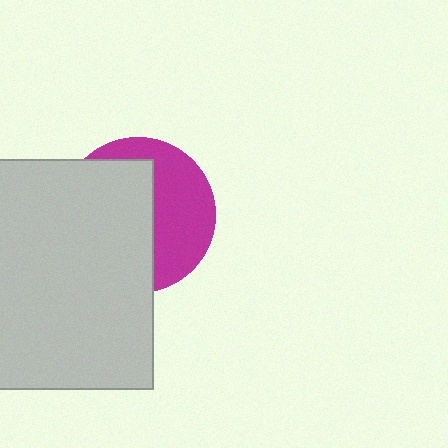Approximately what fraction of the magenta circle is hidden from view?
Roughly 56% of the magenta circle is hidden behind the light gray rectangle.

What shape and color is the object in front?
The object in front is a light gray rectangle.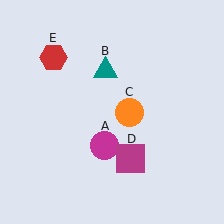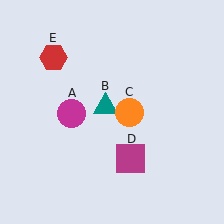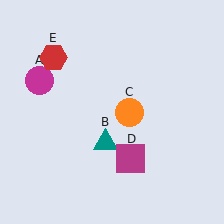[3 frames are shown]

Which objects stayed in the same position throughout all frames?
Orange circle (object C) and magenta square (object D) and red hexagon (object E) remained stationary.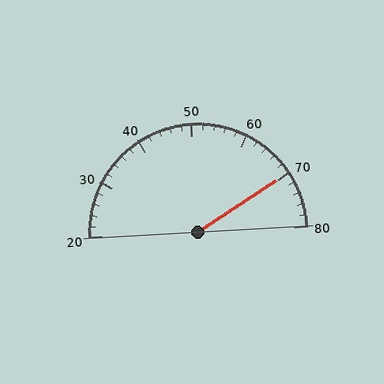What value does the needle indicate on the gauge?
The needle indicates approximately 70.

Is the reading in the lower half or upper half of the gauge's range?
The reading is in the upper half of the range (20 to 80).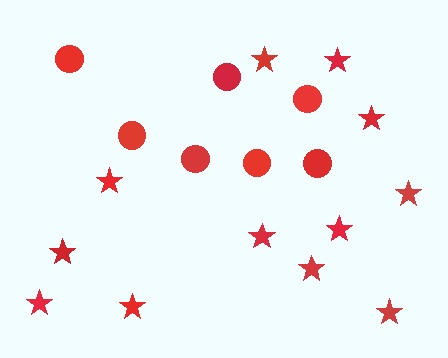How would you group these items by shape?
There are 2 groups: one group of circles (7) and one group of stars (12).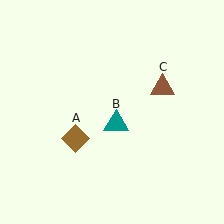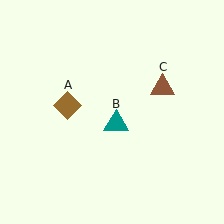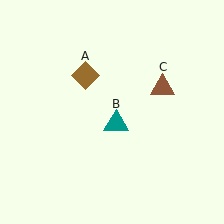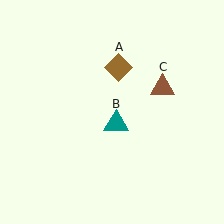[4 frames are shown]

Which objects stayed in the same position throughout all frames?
Teal triangle (object B) and brown triangle (object C) remained stationary.